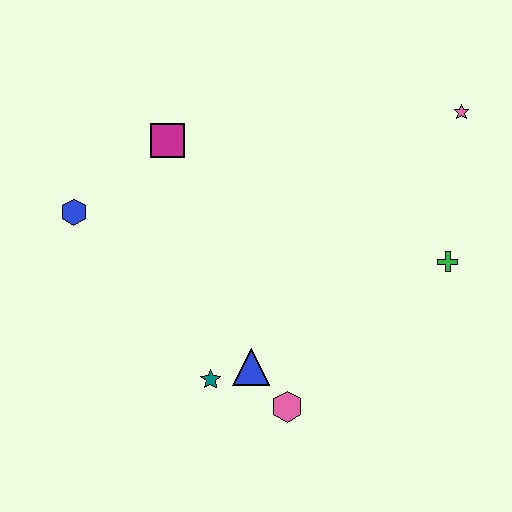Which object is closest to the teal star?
The blue triangle is closest to the teal star.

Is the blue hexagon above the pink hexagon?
Yes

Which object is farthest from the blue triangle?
The pink star is farthest from the blue triangle.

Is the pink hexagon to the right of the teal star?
Yes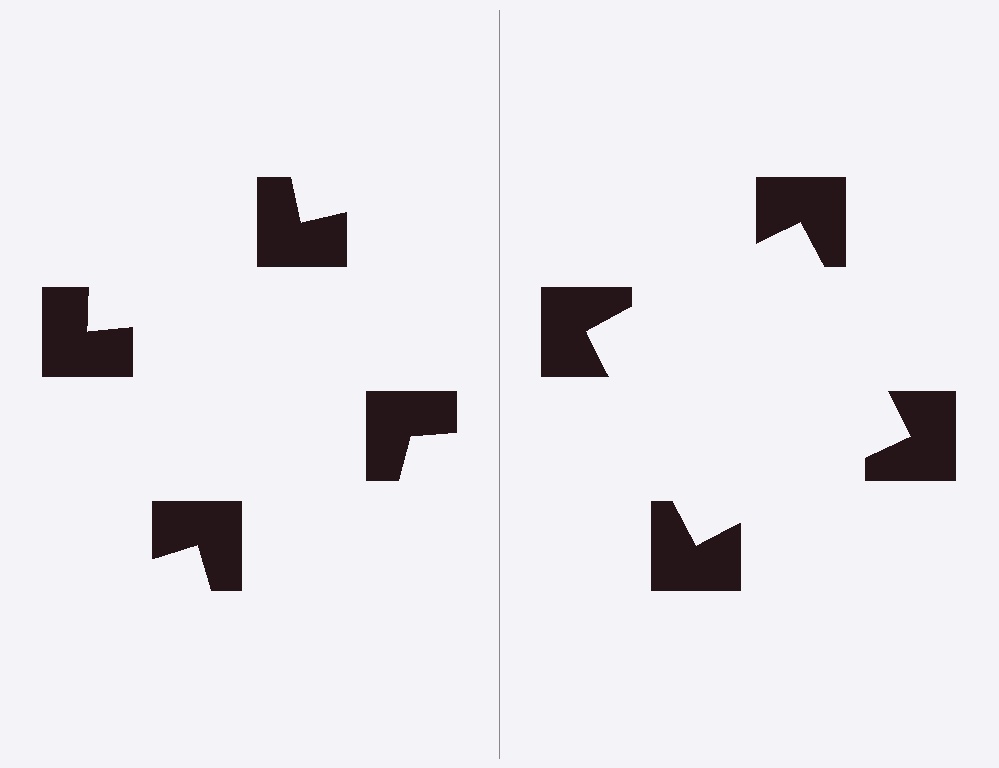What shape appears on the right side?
An illusory square.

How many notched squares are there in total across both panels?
8 — 4 on each side.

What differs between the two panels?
The notched squares are positioned identically on both sides; only the wedge orientations differ. On the right they align to a square; on the left they are misaligned.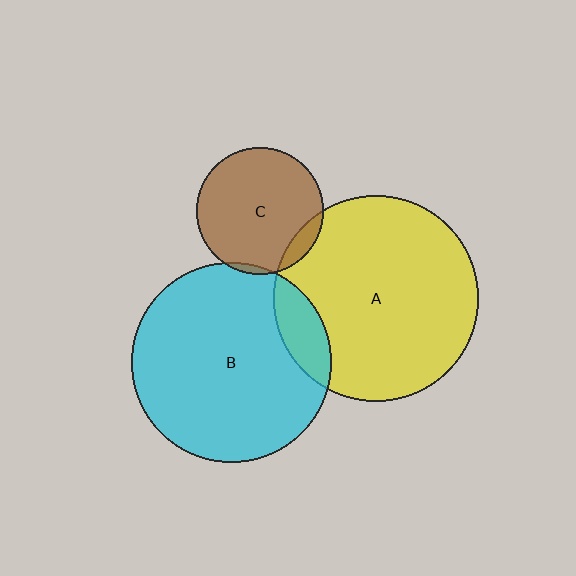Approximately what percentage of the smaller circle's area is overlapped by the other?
Approximately 10%.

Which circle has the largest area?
Circle A (yellow).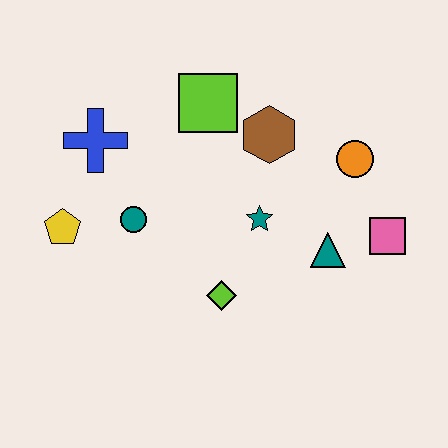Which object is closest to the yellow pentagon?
The teal circle is closest to the yellow pentagon.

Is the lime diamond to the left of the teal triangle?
Yes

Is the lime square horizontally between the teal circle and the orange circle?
Yes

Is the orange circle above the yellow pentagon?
Yes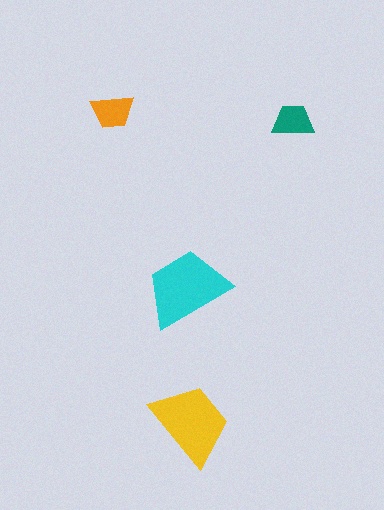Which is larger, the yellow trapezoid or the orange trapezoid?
The yellow one.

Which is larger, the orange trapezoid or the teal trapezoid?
The orange one.